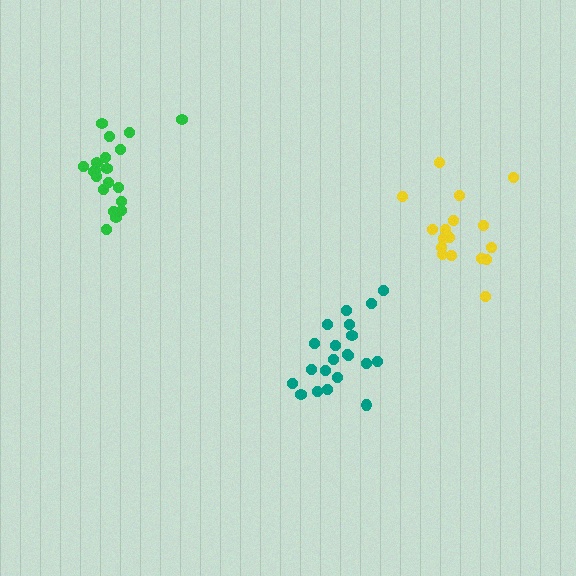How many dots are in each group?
Group 1: 20 dots, Group 2: 21 dots, Group 3: 17 dots (58 total).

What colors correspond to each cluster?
The clusters are colored: green, teal, yellow.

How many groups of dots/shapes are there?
There are 3 groups.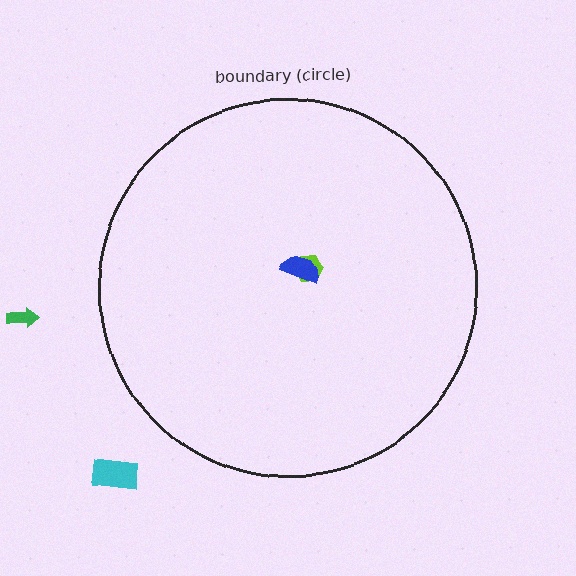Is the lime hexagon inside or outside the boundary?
Inside.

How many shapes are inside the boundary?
2 inside, 2 outside.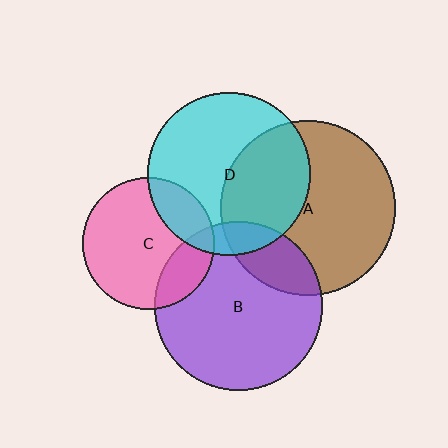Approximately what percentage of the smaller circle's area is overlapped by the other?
Approximately 20%.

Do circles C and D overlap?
Yes.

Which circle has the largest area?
Circle A (brown).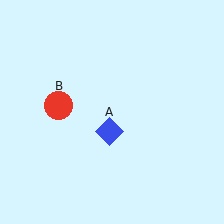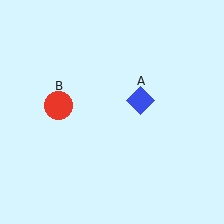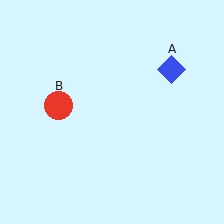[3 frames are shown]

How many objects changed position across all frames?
1 object changed position: blue diamond (object A).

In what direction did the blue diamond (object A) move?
The blue diamond (object A) moved up and to the right.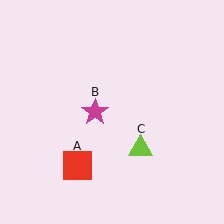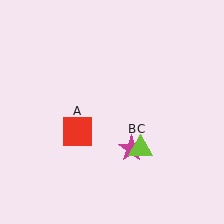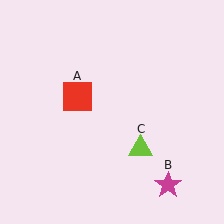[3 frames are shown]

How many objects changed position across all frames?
2 objects changed position: red square (object A), magenta star (object B).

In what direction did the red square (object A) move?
The red square (object A) moved up.